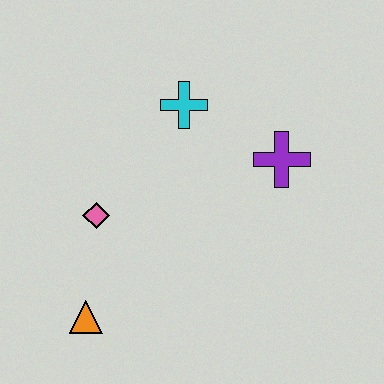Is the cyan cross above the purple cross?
Yes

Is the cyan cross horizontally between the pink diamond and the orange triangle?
No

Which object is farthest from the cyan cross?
The orange triangle is farthest from the cyan cross.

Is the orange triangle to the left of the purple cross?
Yes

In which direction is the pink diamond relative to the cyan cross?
The pink diamond is below the cyan cross.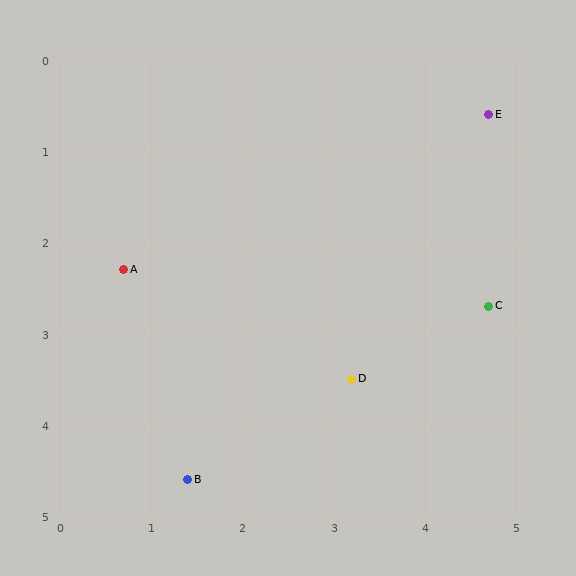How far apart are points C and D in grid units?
Points C and D are about 1.7 grid units apart.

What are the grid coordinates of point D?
Point D is at approximately (3.2, 3.5).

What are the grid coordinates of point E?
Point E is at approximately (4.7, 0.6).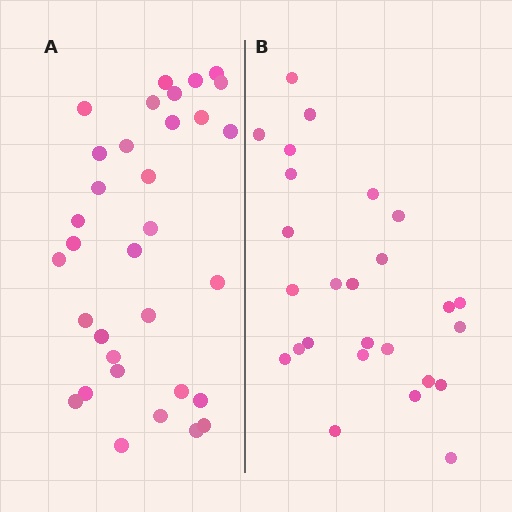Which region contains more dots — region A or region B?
Region A (the left region) has more dots.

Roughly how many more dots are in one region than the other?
Region A has roughly 8 or so more dots than region B.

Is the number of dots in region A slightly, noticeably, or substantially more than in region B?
Region A has noticeably more, but not dramatically so. The ratio is roughly 1.3 to 1.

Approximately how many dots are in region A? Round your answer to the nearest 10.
About 30 dots. (The exact count is 33, which rounds to 30.)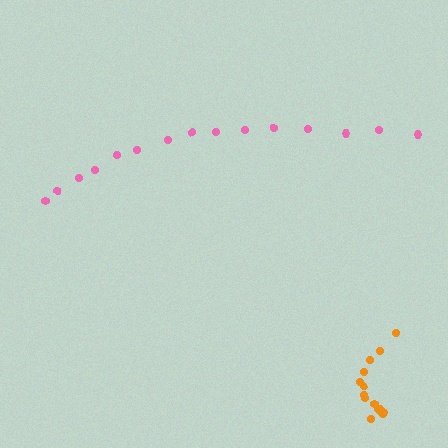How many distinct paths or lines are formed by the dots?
There are 2 distinct paths.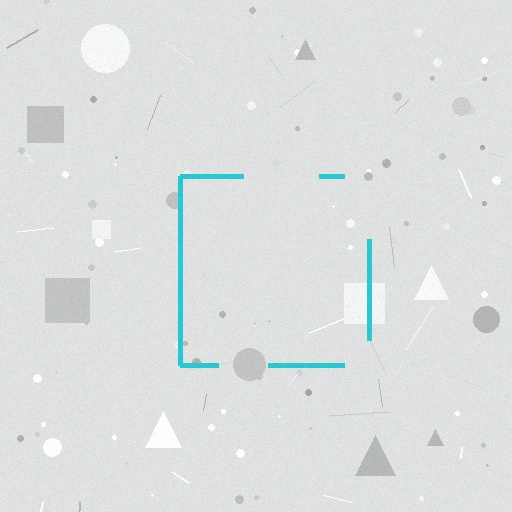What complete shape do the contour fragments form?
The contour fragments form a square.